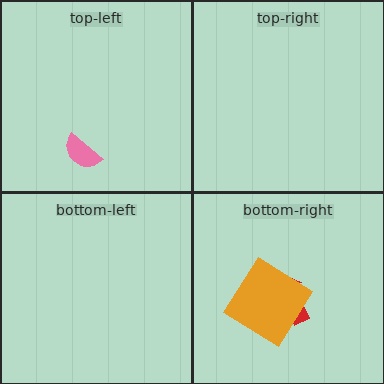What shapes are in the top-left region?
The pink semicircle.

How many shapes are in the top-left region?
1.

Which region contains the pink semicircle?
The top-left region.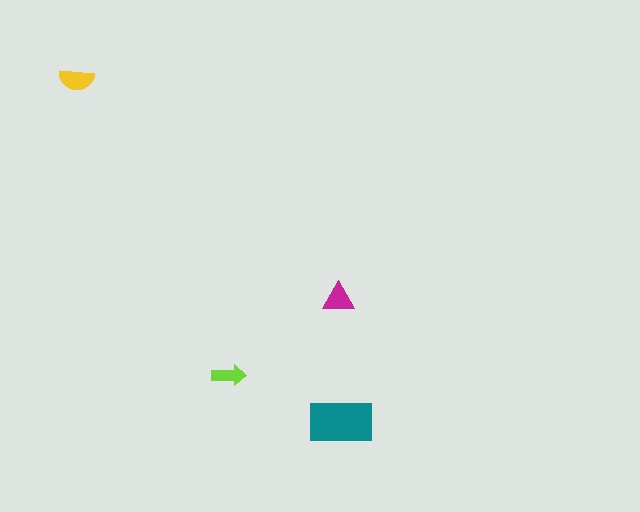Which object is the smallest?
The lime arrow.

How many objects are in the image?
There are 4 objects in the image.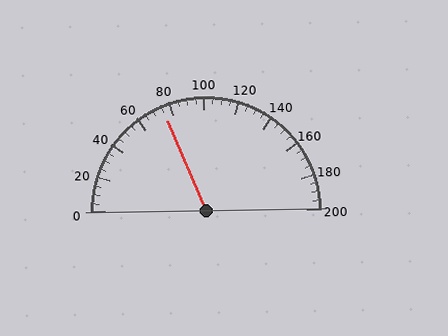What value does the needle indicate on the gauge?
The needle indicates approximately 75.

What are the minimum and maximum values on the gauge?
The gauge ranges from 0 to 200.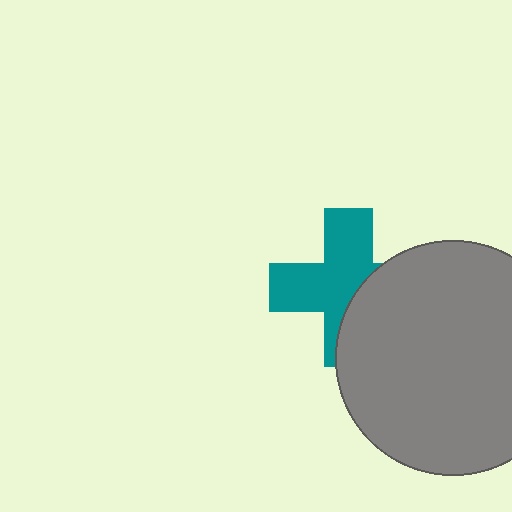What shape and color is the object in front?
The object in front is a gray circle.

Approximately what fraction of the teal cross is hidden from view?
Roughly 40% of the teal cross is hidden behind the gray circle.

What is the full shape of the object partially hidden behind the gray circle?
The partially hidden object is a teal cross.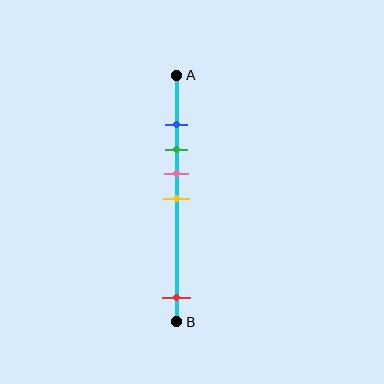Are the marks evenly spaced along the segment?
No, the marks are not evenly spaced.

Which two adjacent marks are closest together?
The blue and green marks are the closest adjacent pair.